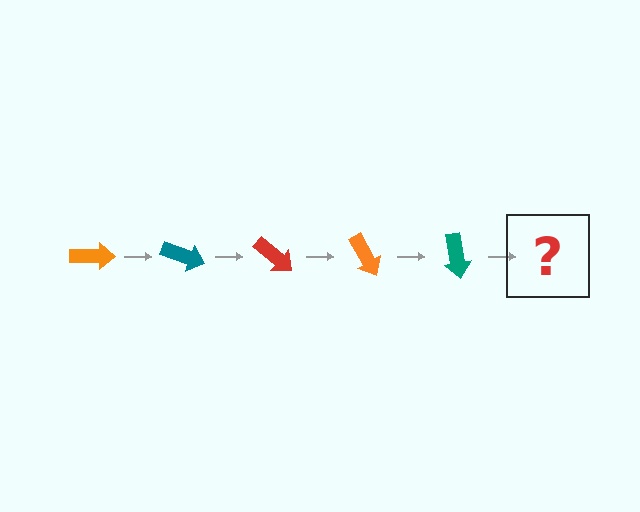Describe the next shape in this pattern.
It should be a red arrow, rotated 100 degrees from the start.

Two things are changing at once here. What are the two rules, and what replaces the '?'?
The two rules are that it rotates 20 degrees each step and the color cycles through orange, teal, and red. The '?' should be a red arrow, rotated 100 degrees from the start.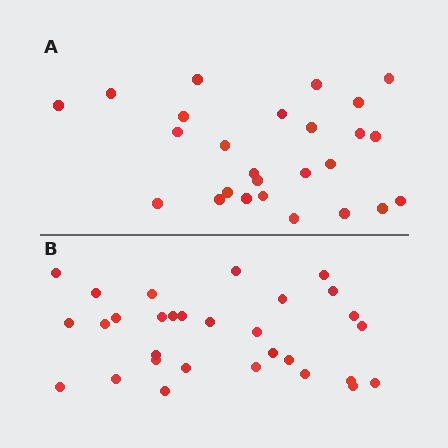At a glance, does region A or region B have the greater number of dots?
Region B (the bottom region) has more dots.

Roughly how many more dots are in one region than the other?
Region B has about 4 more dots than region A.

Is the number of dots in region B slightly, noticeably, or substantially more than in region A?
Region B has only slightly more — the two regions are fairly close. The ratio is roughly 1.2 to 1.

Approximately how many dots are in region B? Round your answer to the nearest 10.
About 30 dots.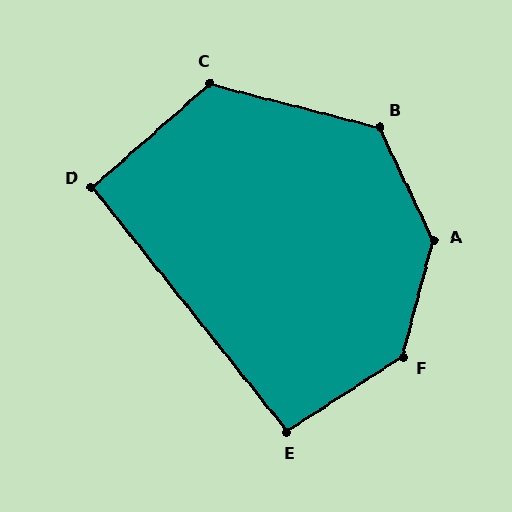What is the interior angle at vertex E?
Approximately 96 degrees (obtuse).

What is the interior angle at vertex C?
Approximately 124 degrees (obtuse).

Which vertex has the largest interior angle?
A, at approximately 140 degrees.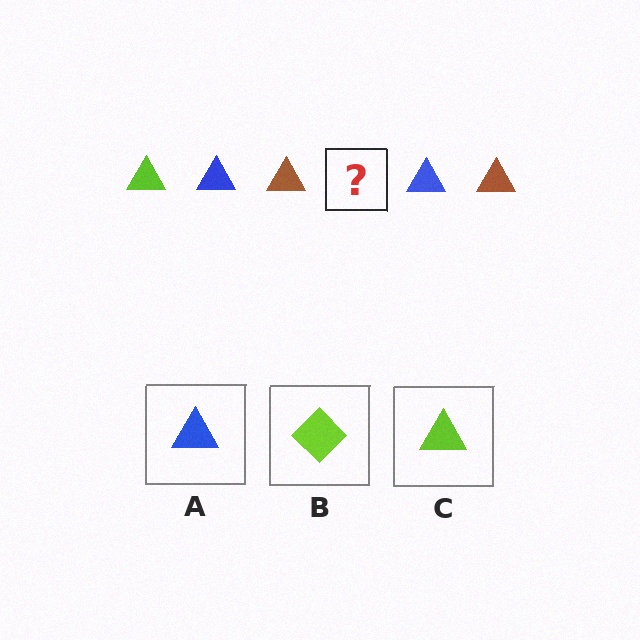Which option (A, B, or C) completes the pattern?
C.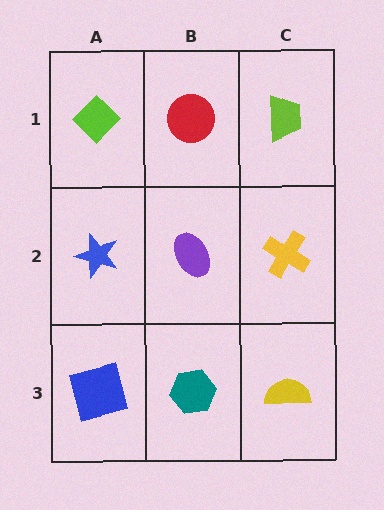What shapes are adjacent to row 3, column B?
A purple ellipse (row 2, column B), a blue square (row 3, column A), a yellow semicircle (row 3, column C).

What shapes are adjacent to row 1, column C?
A yellow cross (row 2, column C), a red circle (row 1, column B).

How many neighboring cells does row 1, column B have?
3.